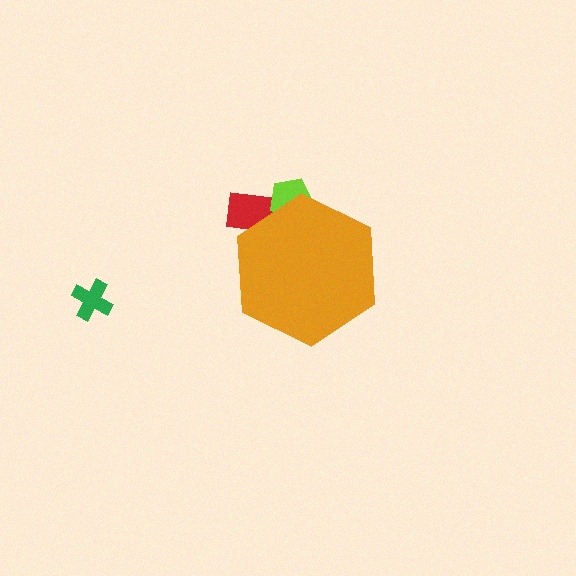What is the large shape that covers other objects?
An orange hexagon.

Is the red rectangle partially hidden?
Yes, the red rectangle is partially hidden behind the orange hexagon.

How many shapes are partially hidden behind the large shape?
2 shapes are partially hidden.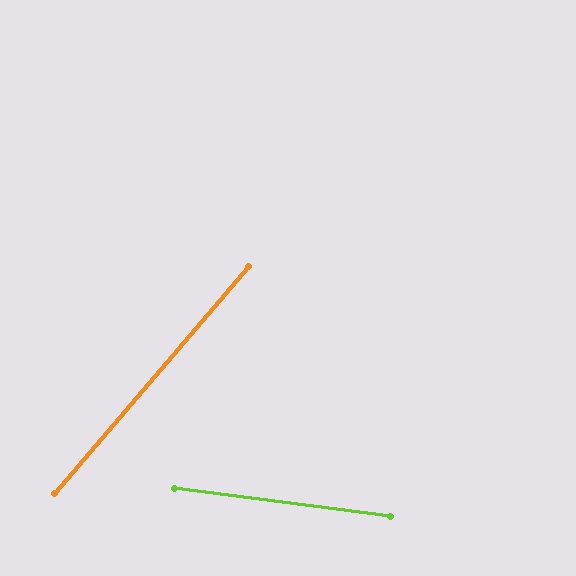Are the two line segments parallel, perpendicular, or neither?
Neither parallel nor perpendicular — they differ by about 57°.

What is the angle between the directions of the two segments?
Approximately 57 degrees.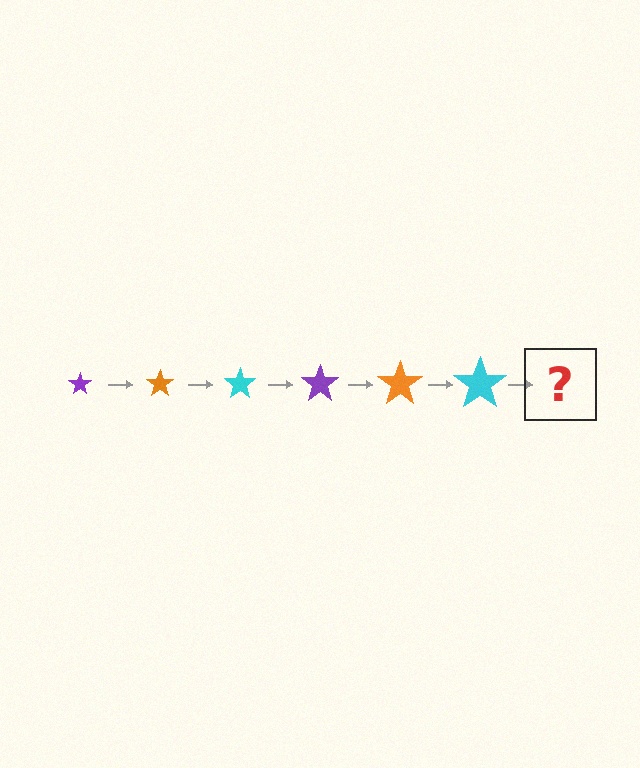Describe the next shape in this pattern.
It should be a purple star, larger than the previous one.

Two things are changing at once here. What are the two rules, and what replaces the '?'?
The two rules are that the star grows larger each step and the color cycles through purple, orange, and cyan. The '?' should be a purple star, larger than the previous one.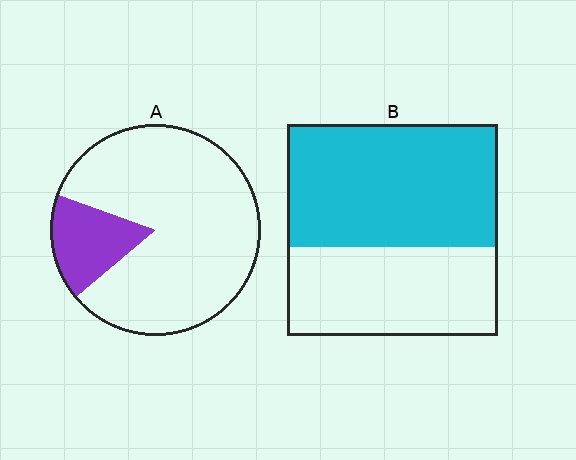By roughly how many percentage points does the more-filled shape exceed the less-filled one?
By roughly 40 percentage points (B over A).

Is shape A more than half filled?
No.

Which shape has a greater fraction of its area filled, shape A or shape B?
Shape B.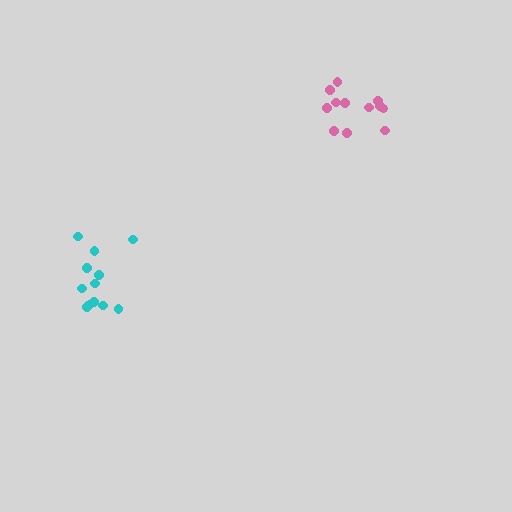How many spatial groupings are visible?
There are 2 spatial groupings.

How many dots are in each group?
Group 1: 12 dots, Group 2: 12 dots (24 total).